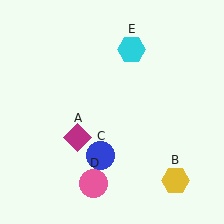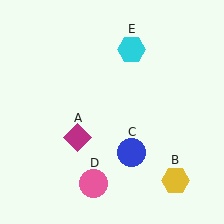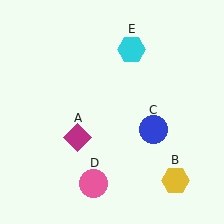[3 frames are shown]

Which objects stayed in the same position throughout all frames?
Magenta diamond (object A) and yellow hexagon (object B) and pink circle (object D) and cyan hexagon (object E) remained stationary.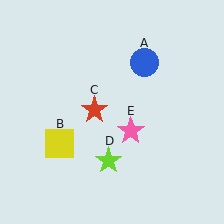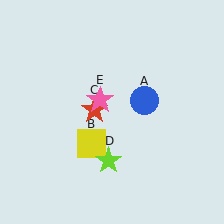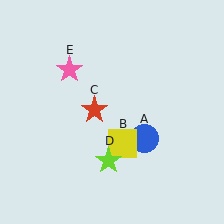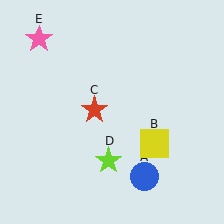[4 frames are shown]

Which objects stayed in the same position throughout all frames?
Red star (object C) and lime star (object D) remained stationary.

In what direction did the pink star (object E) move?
The pink star (object E) moved up and to the left.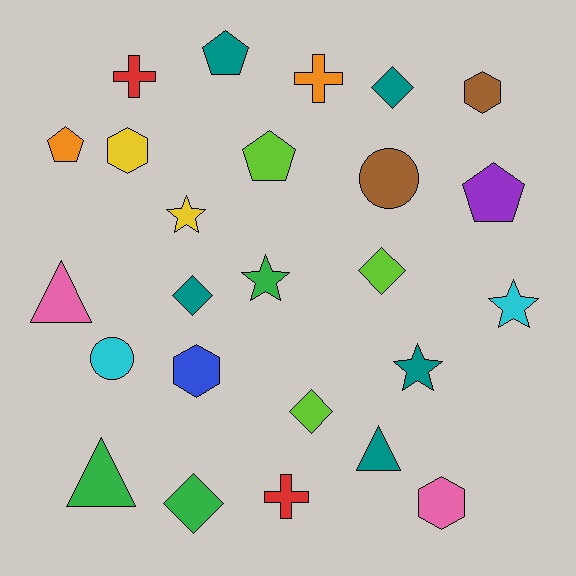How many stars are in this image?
There are 4 stars.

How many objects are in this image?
There are 25 objects.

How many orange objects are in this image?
There are 2 orange objects.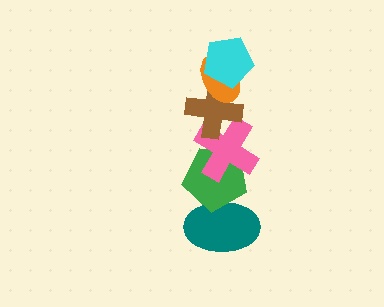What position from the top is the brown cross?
The brown cross is 3rd from the top.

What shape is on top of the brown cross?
The orange ellipse is on top of the brown cross.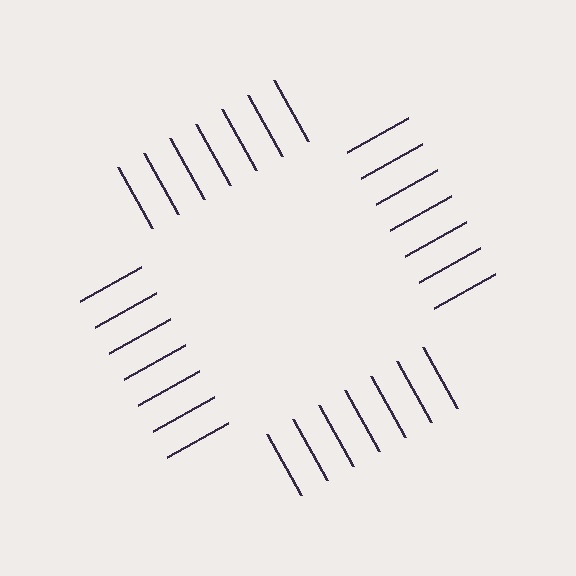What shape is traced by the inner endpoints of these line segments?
An illusory square — the line segments terminate on its edges but no continuous stroke is drawn.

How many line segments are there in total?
28 — 7 along each of the 4 edges.